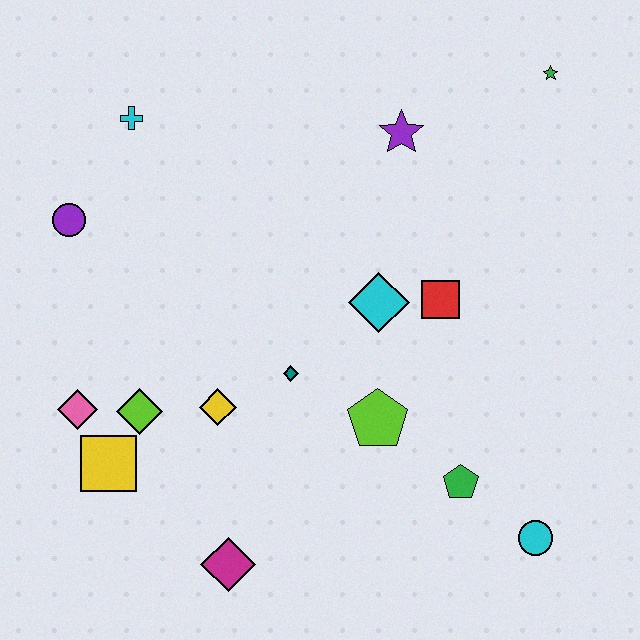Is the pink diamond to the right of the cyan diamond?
No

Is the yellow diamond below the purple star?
Yes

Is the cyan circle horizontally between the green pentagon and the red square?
No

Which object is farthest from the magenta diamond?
The green star is farthest from the magenta diamond.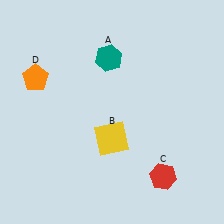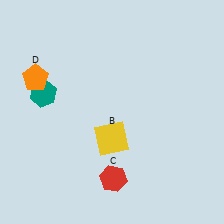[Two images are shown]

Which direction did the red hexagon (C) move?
The red hexagon (C) moved left.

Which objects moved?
The objects that moved are: the teal hexagon (A), the red hexagon (C).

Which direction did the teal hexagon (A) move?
The teal hexagon (A) moved left.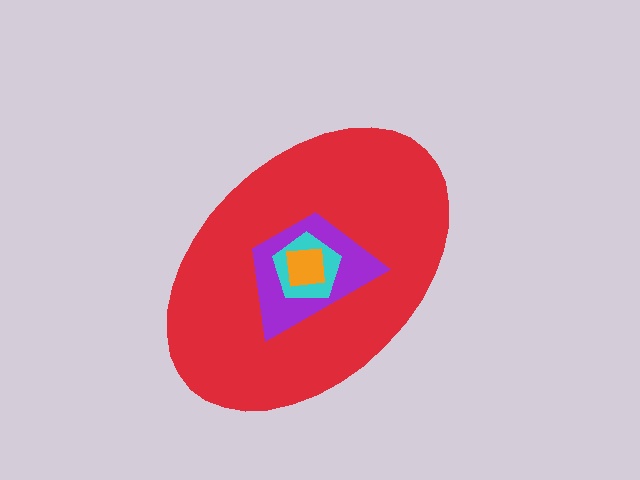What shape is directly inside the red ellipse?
The purple trapezoid.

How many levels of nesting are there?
4.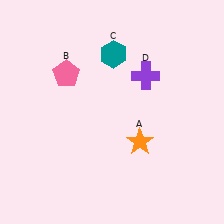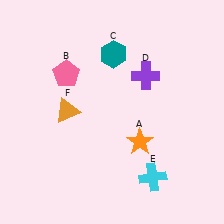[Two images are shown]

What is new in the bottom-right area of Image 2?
A cyan cross (E) was added in the bottom-right area of Image 2.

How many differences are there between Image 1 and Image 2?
There are 2 differences between the two images.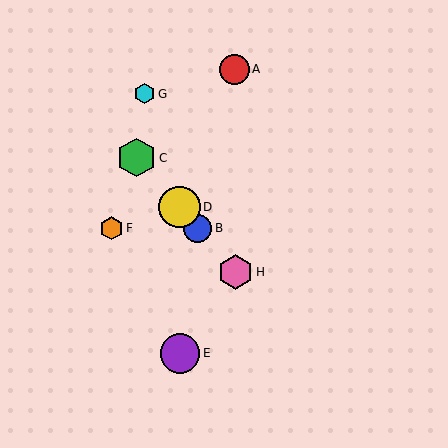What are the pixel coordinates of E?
Object E is at (180, 353).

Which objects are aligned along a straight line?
Objects B, C, D, H are aligned along a straight line.